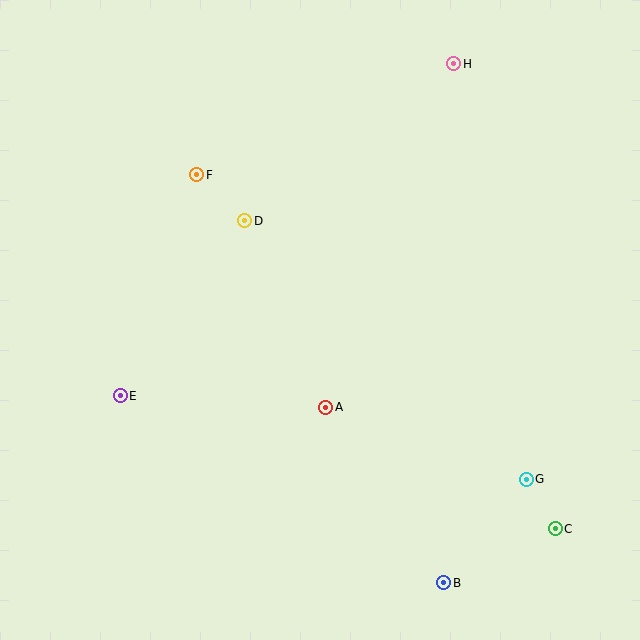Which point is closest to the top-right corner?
Point H is closest to the top-right corner.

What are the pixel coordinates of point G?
Point G is at (526, 479).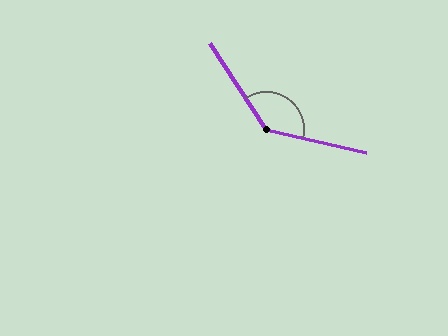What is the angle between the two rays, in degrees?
Approximately 136 degrees.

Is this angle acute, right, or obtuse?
It is obtuse.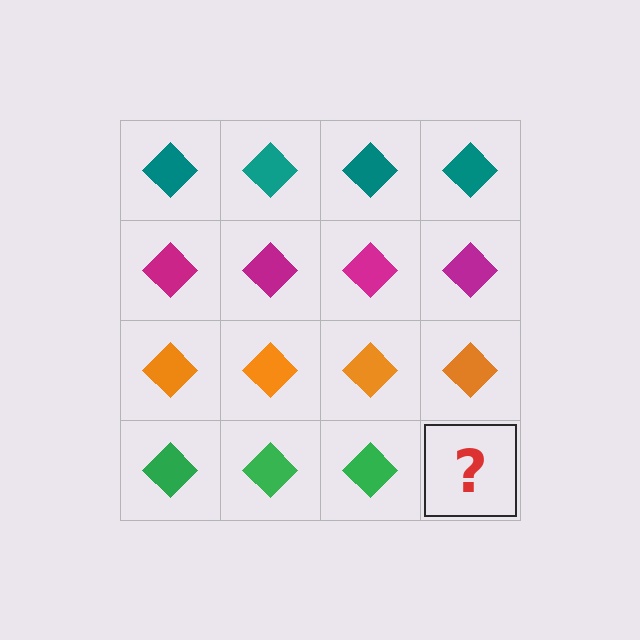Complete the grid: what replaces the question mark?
The question mark should be replaced with a green diamond.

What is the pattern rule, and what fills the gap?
The rule is that each row has a consistent color. The gap should be filled with a green diamond.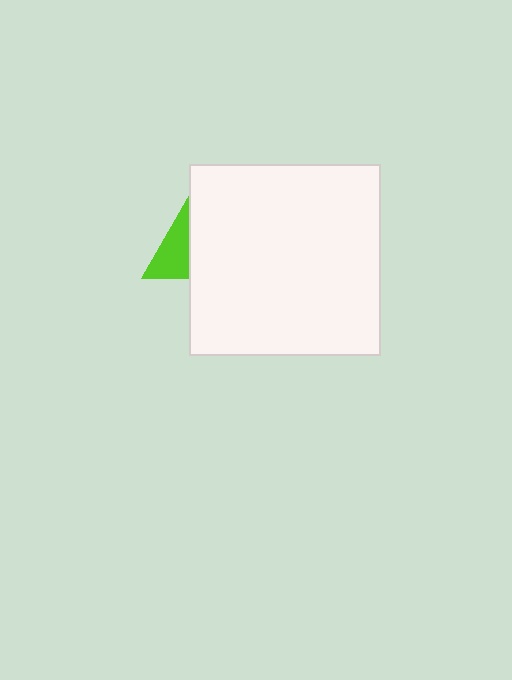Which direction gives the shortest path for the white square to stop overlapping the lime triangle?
Moving right gives the shortest separation.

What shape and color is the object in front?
The object in front is a white square.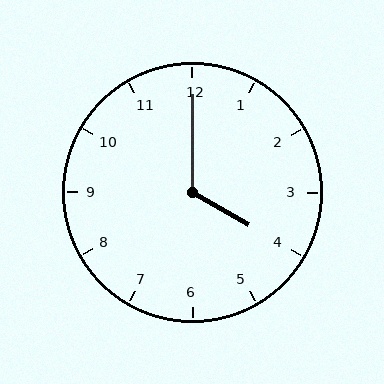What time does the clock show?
4:00.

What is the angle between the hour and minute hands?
Approximately 120 degrees.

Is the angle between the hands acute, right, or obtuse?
It is obtuse.